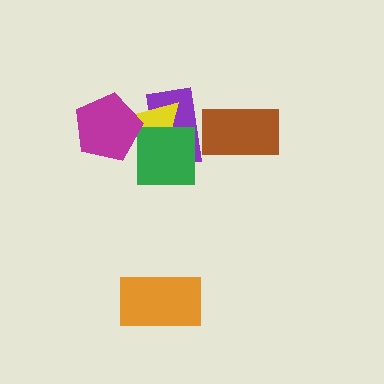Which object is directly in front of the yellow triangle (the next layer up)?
The green square is directly in front of the yellow triangle.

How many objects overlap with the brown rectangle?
1 object overlaps with the brown rectangle.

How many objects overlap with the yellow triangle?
3 objects overlap with the yellow triangle.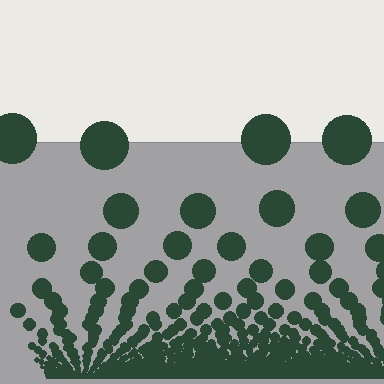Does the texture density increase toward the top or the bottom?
Density increases toward the bottom.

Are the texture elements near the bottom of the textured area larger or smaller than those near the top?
Smaller. The gradient is inverted — elements near the bottom are smaller and denser.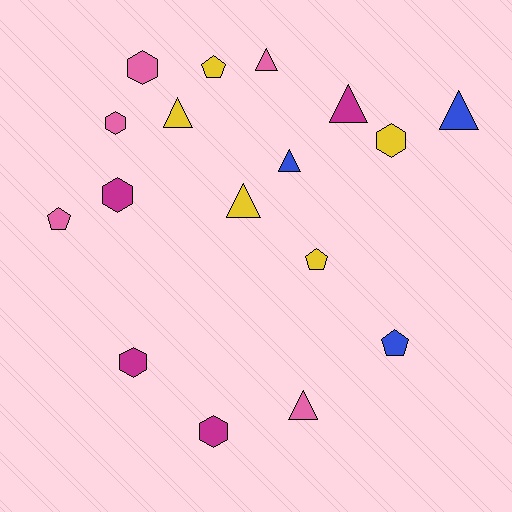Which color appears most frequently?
Pink, with 5 objects.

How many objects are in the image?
There are 17 objects.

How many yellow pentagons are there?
There are 2 yellow pentagons.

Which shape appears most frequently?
Triangle, with 7 objects.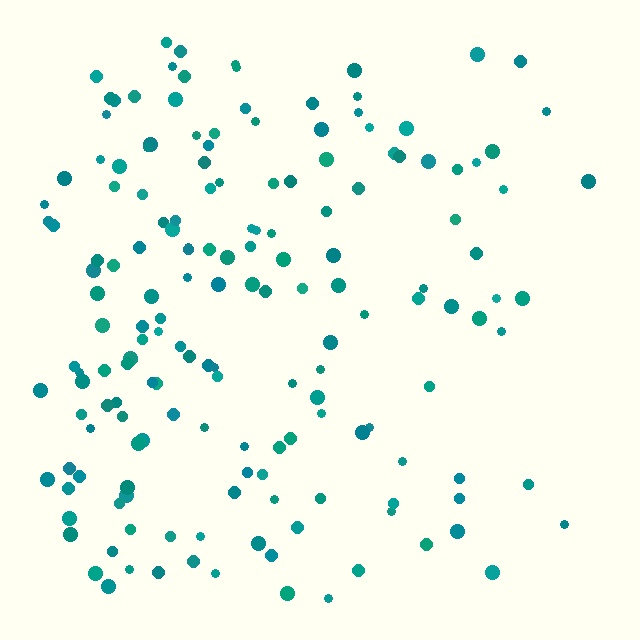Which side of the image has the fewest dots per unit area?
The right.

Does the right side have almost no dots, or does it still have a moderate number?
Still a moderate number, just noticeably fewer than the left.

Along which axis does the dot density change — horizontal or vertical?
Horizontal.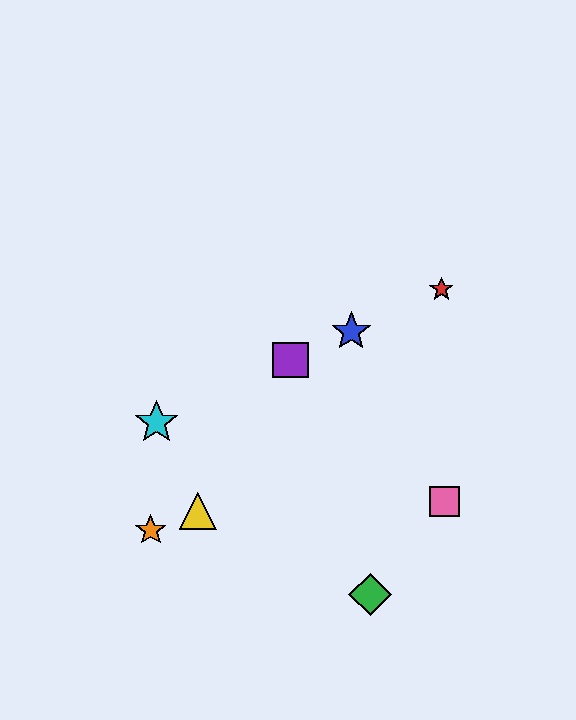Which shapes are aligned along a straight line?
The red star, the blue star, the purple square, the cyan star are aligned along a straight line.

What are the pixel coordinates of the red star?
The red star is at (441, 289).